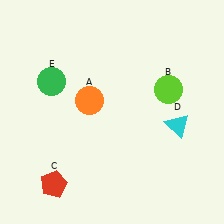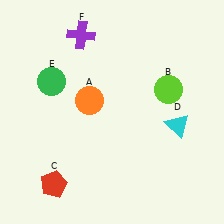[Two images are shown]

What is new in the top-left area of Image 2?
A purple cross (F) was added in the top-left area of Image 2.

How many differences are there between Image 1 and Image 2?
There is 1 difference between the two images.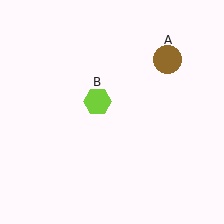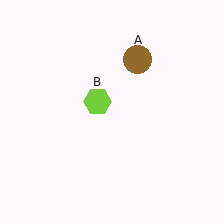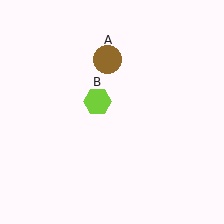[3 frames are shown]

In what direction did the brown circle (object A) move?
The brown circle (object A) moved left.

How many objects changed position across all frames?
1 object changed position: brown circle (object A).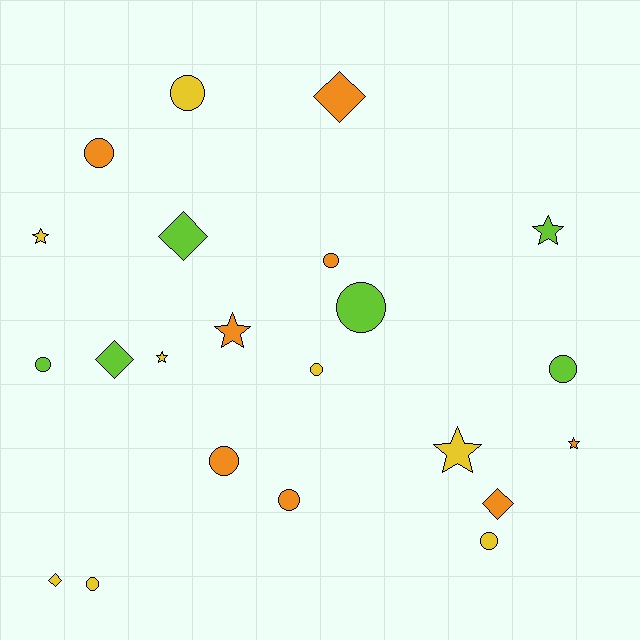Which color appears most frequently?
Yellow, with 8 objects.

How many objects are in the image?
There are 22 objects.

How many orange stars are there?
There are 2 orange stars.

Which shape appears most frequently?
Circle, with 11 objects.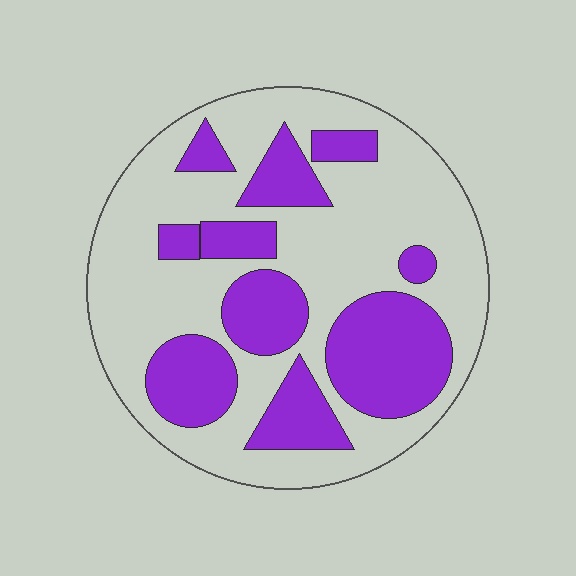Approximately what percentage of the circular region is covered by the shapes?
Approximately 35%.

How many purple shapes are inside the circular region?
10.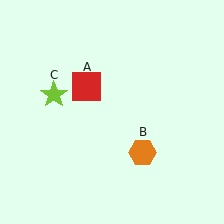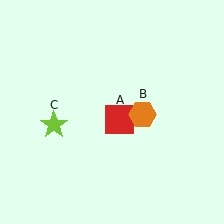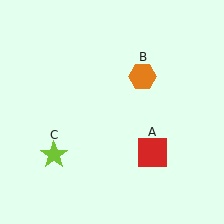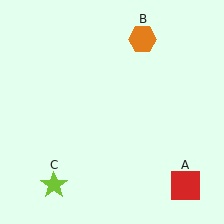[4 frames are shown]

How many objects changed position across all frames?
3 objects changed position: red square (object A), orange hexagon (object B), lime star (object C).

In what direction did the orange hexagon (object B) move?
The orange hexagon (object B) moved up.